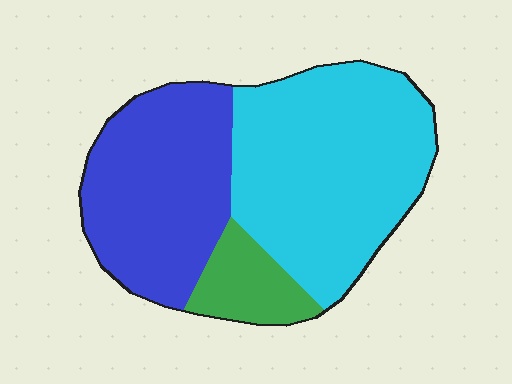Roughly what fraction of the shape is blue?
Blue covers around 40% of the shape.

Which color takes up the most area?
Cyan, at roughly 50%.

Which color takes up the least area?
Green, at roughly 10%.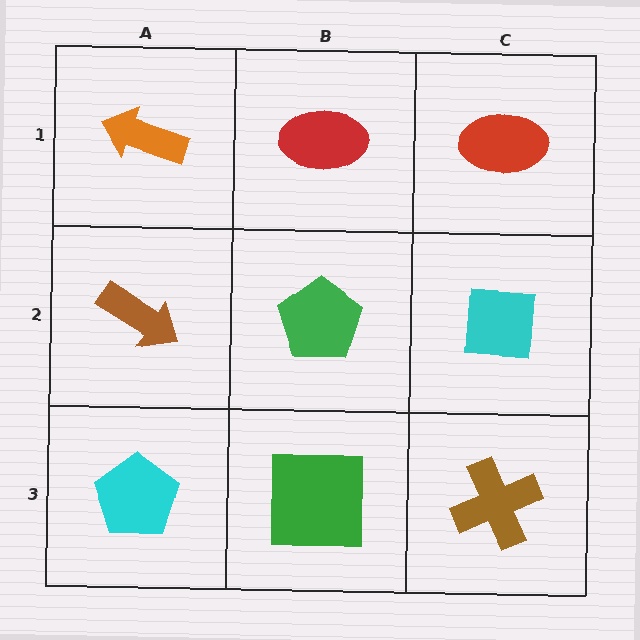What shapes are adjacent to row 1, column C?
A cyan square (row 2, column C), a red ellipse (row 1, column B).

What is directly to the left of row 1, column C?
A red ellipse.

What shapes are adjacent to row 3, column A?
A brown arrow (row 2, column A), a green square (row 3, column B).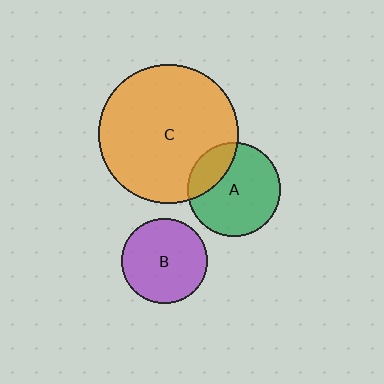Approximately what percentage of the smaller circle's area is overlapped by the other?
Approximately 25%.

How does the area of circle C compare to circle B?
Approximately 2.7 times.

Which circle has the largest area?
Circle C (orange).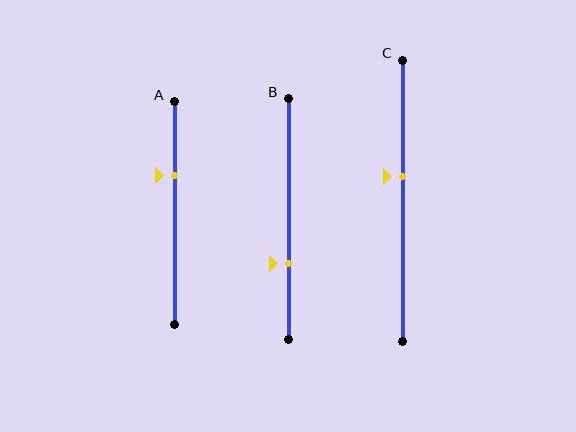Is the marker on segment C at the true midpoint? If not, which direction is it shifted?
No, the marker on segment C is shifted upward by about 9% of the segment length.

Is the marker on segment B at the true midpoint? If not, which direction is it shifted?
No, the marker on segment B is shifted downward by about 18% of the segment length.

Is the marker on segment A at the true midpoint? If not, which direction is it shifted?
No, the marker on segment A is shifted upward by about 17% of the segment length.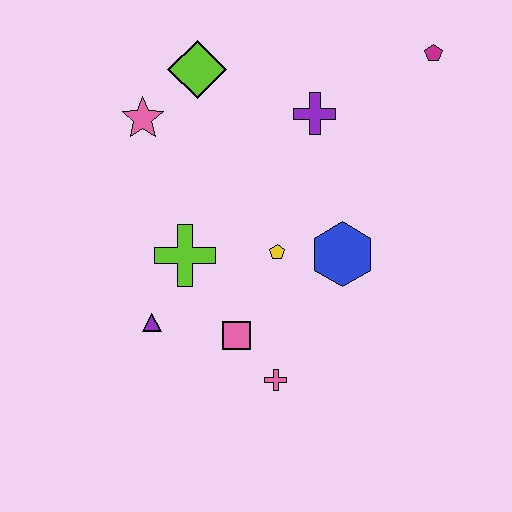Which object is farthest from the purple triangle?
The magenta pentagon is farthest from the purple triangle.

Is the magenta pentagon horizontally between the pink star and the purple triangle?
No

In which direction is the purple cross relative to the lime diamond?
The purple cross is to the right of the lime diamond.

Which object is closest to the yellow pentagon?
The blue hexagon is closest to the yellow pentagon.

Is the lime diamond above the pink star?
Yes